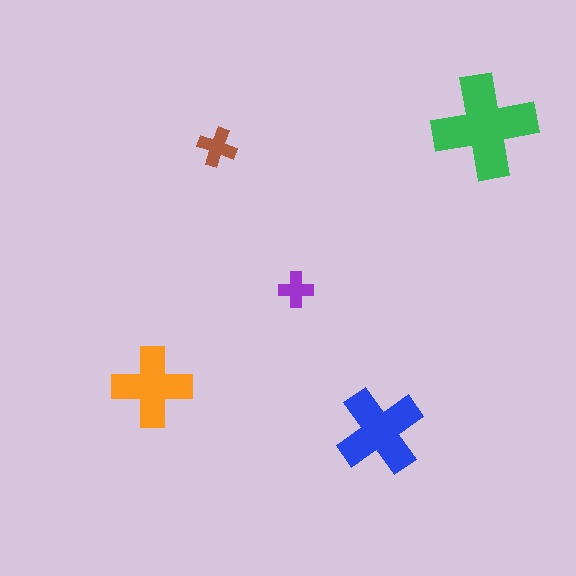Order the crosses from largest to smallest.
the green one, the blue one, the orange one, the brown one, the purple one.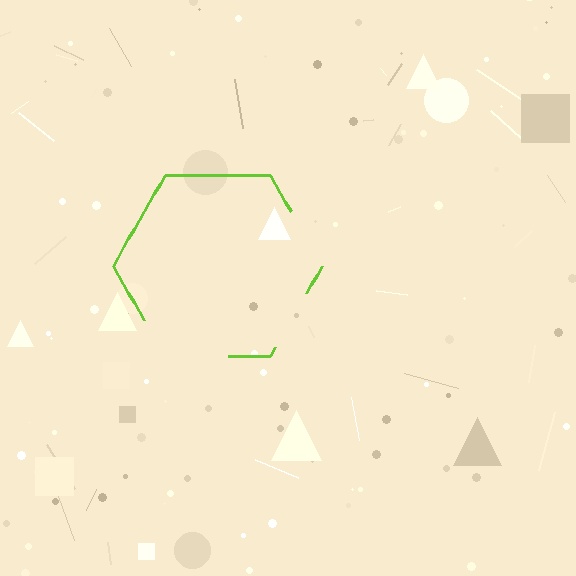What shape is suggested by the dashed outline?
The dashed outline suggests a hexagon.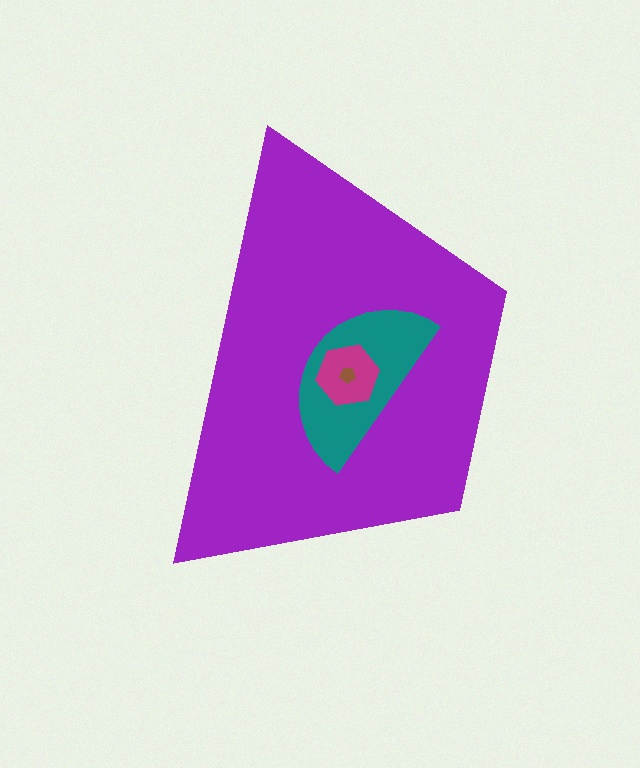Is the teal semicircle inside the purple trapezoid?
Yes.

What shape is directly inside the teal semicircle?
The magenta hexagon.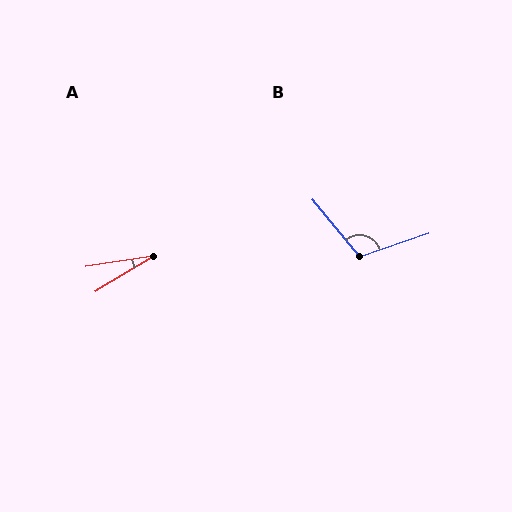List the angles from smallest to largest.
A (22°), B (111°).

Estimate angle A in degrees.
Approximately 22 degrees.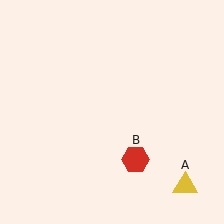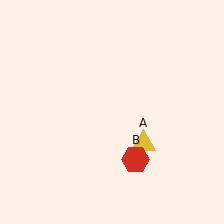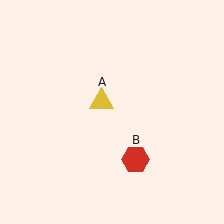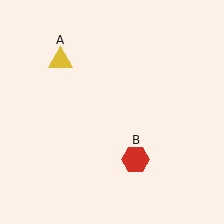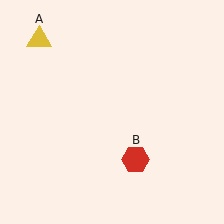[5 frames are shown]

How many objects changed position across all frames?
1 object changed position: yellow triangle (object A).